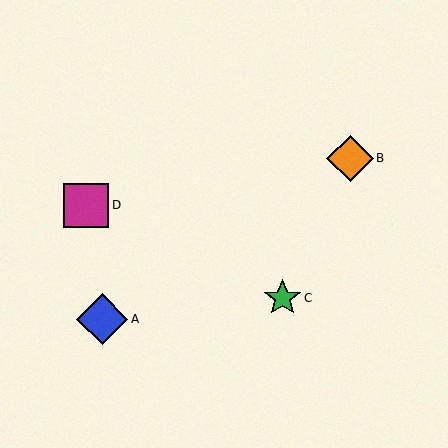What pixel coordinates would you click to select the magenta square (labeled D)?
Click at (86, 205) to select the magenta square D.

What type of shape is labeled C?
Shape C is a green star.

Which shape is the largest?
The blue diamond (labeled A) is the largest.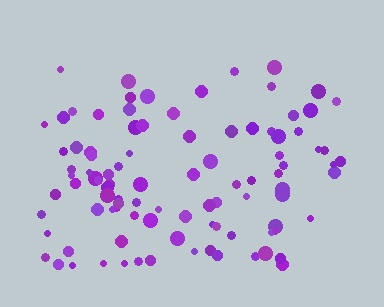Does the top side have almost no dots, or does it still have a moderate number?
Still a moderate number, just noticeably fewer than the bottom.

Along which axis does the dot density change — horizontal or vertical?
Vertical.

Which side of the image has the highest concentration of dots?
The bottom.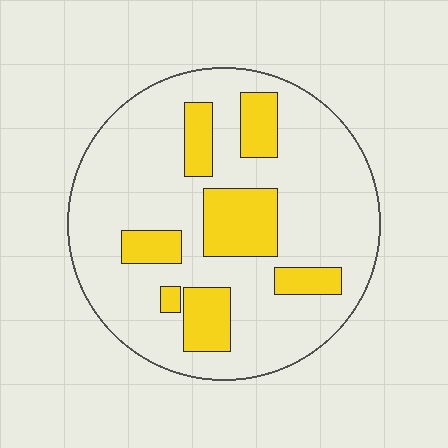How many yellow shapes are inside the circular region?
7.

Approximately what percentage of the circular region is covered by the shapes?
Approximately 25%.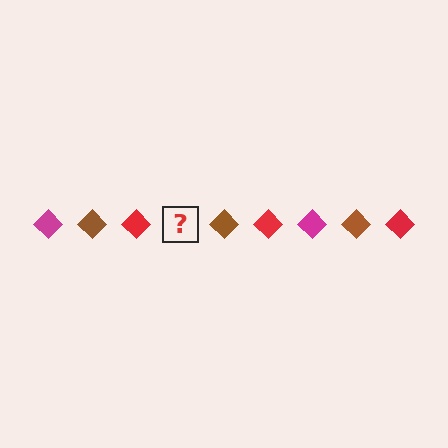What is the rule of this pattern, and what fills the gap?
The rule is that the pattern cycles through magenta, brown, red diamonds. The gap should be filled with a magenta diamond.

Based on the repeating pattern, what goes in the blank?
The blank should be a magenta diamond.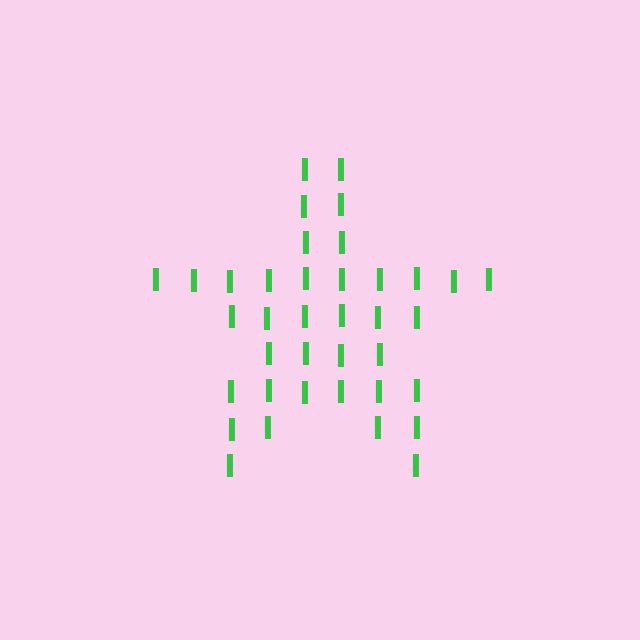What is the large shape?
The large shape is a star.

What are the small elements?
The small elements are letter I's.